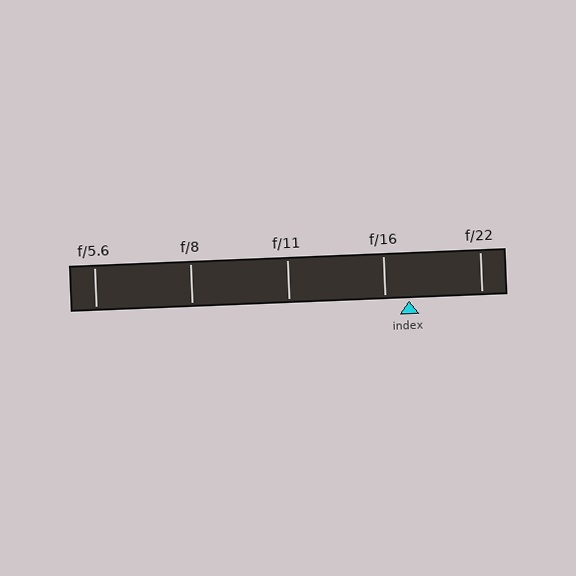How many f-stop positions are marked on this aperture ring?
There are 5 f-stop positions marked.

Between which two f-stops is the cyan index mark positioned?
The index mark is between f/16 and f/22.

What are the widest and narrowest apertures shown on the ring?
The widest aperture shown is f/5.6 and the narrowest is f/22.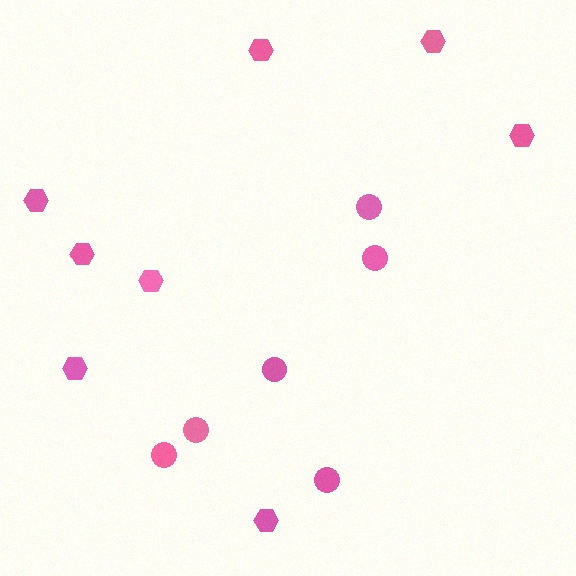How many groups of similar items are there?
There are 2 groups: one group of circles (6) and one group of hexagons (8).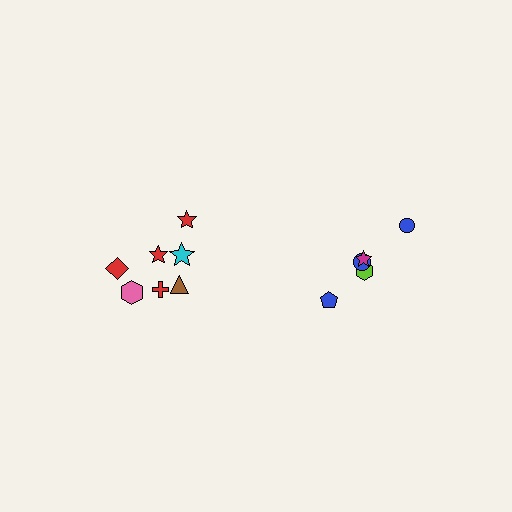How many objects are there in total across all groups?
There are 12 objects.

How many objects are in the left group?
There are 7 objects.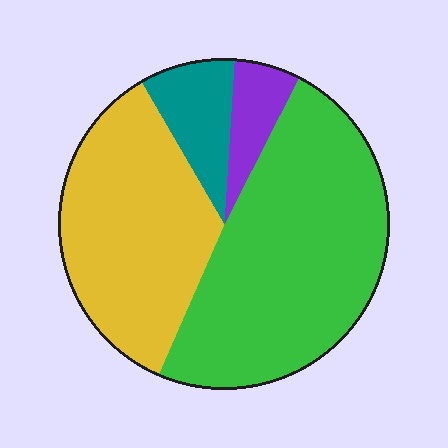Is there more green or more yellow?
Green.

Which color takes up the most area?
Green, at roughly 50%.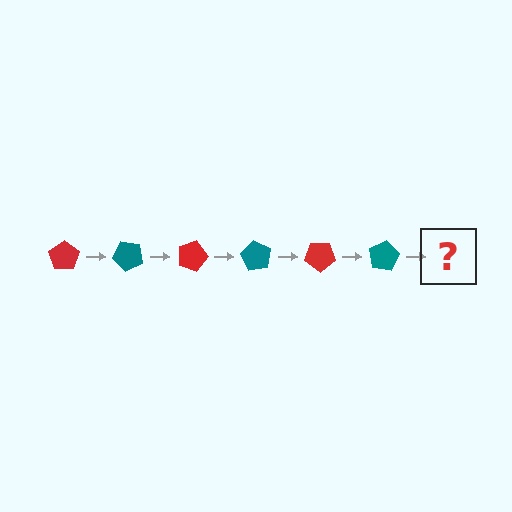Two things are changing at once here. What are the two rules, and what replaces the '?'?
The two rules are that it rotates 45 degrees each step and the color cycles through red and teal. The '?' should be a red pentagon, rotated 270 degrees from the start.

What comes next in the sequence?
The next element should be a red pentagon, rotated 270 degrees from the start.